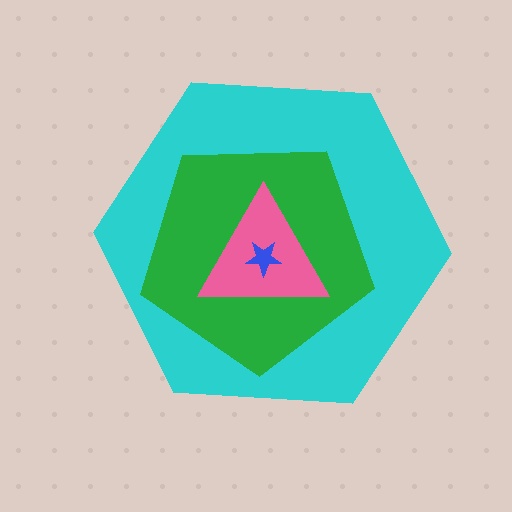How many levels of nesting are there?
4.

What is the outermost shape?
The cyan hexagon.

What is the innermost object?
The blue star.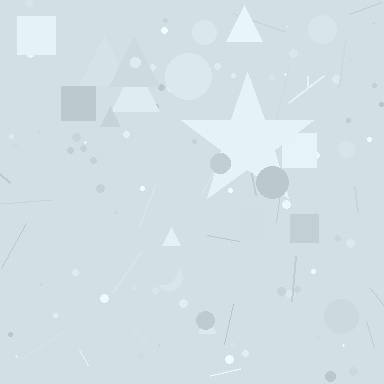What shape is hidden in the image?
A star is hidden in the image.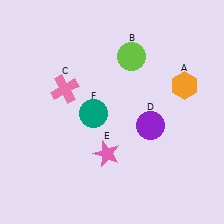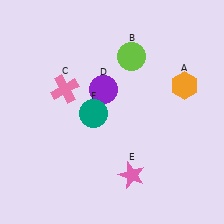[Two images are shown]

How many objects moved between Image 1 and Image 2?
2 objects moved between the two images.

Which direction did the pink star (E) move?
The pink star (E) moved right.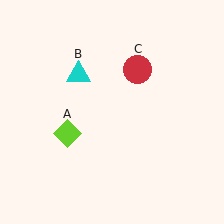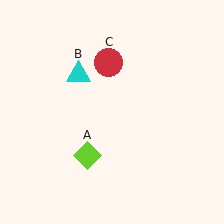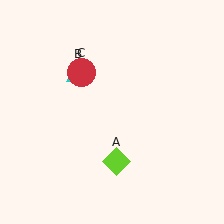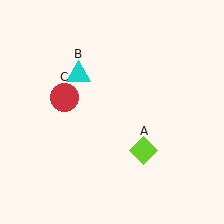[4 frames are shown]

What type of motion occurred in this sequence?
The lime diamond (object A), red circle (object C) rotated counterclockwise around the center of the scene.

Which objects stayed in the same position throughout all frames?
Cyan triangle (object B) remained stationary.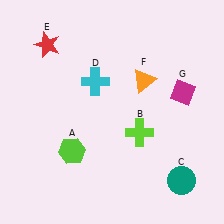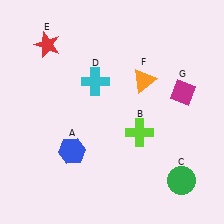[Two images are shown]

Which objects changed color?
A changed from lime to blue. C changed from teal to green.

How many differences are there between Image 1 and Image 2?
There are 2 differences between the two images.